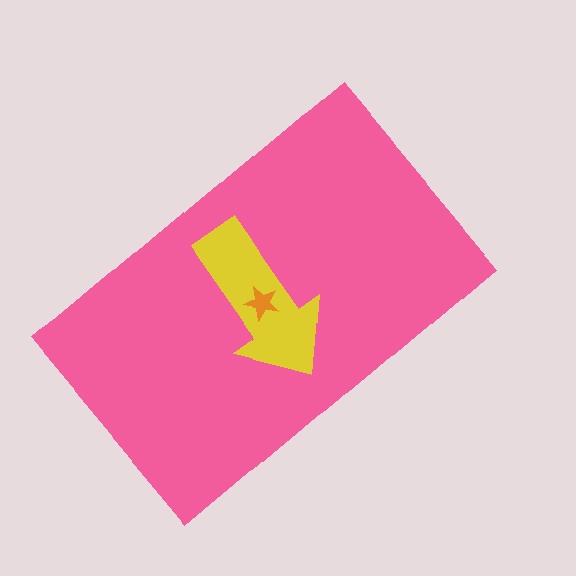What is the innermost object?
The orange star.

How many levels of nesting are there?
3.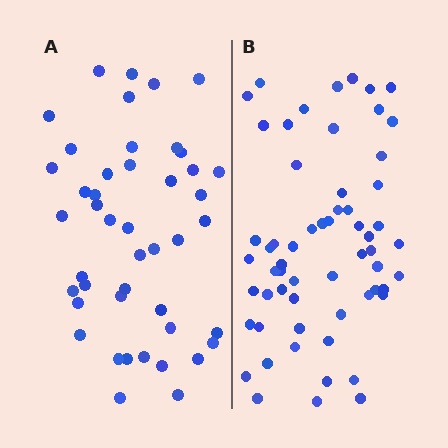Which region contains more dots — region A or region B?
Region B (the right region) has more dots.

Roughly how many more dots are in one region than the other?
Region B has approximately 15 more dots than region A.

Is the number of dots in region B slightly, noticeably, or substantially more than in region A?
Region B has noticeably more, but not dramatically so. The ratio is roughly 1.3 to 1.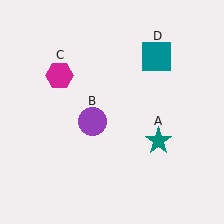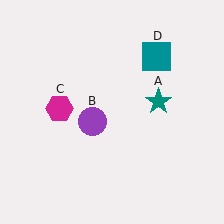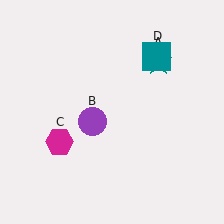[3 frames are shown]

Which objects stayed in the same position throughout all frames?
Purple circle (object B) and teal square (object D) remained stationary.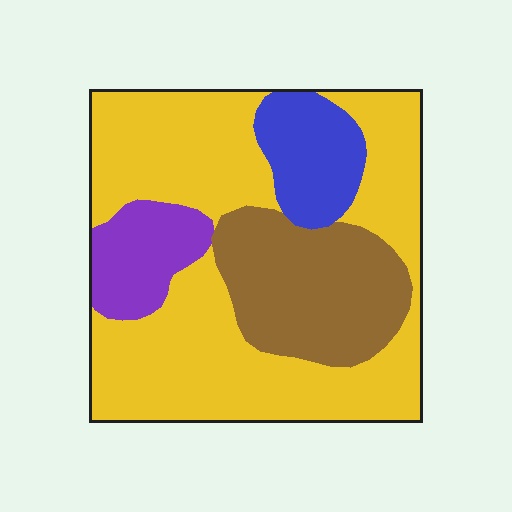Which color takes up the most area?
Yellow, at roughly 60%.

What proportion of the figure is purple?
Purple covers 10% of the figure.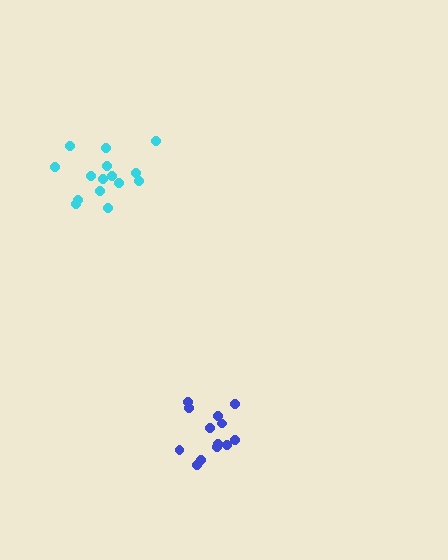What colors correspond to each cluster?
The clusters are colored: cyan, blue.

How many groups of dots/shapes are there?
There are 2 groups.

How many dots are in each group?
Group 1: 15 dots, Group 2: 13 dots (28 total).